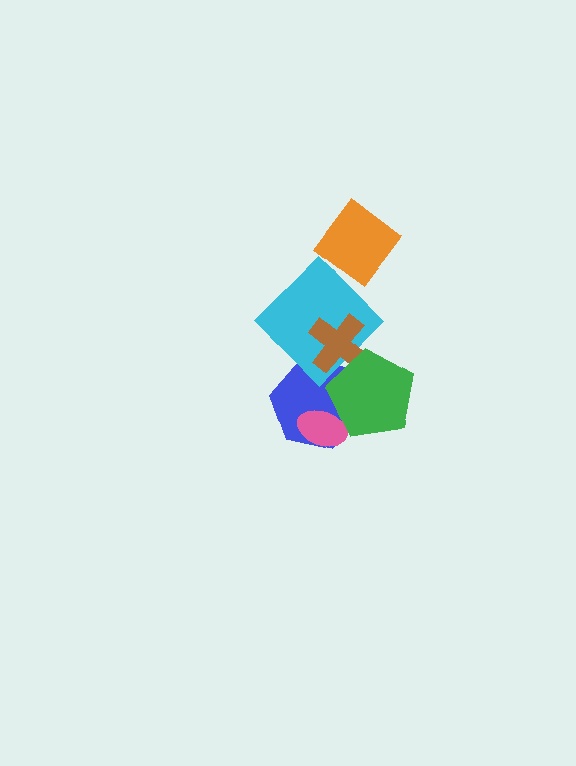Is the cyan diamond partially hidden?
Yes, it is partially covered by another shape.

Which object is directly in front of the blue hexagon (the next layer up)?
The pink ellipse is directly in front of the blue hexagon.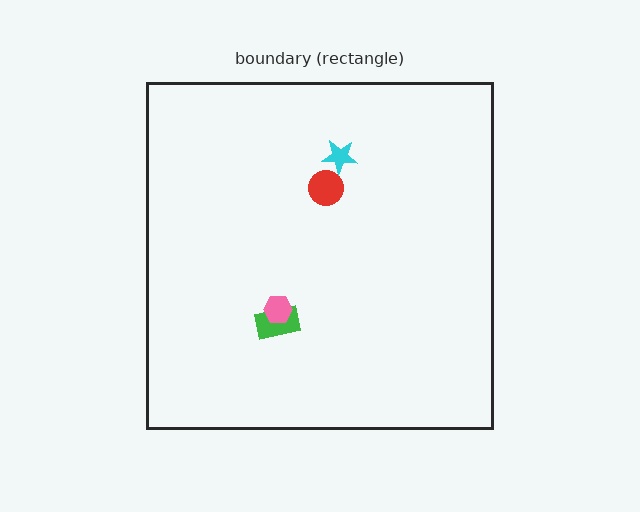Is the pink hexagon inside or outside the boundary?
Inside.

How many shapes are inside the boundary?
4 inside, 0 outside.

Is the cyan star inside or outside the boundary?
Inside.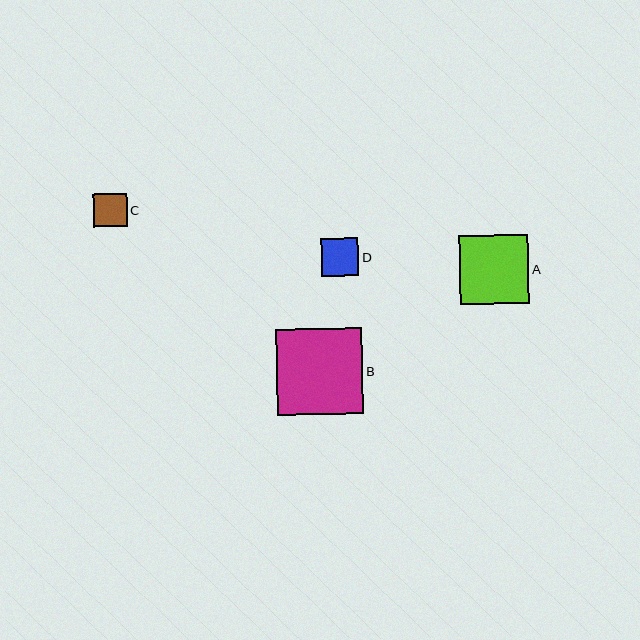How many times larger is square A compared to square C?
Square A is approximately 2.0 times the size of square C.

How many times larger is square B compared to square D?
Square B is approximately 2.3 times the size of square D.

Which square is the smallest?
Square C is the smallest with a size of approximately 34 pixels.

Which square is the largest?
Square B is the largest with a size of approximately 86 pixels.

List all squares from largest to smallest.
From largest to smallest: B, A, D, C.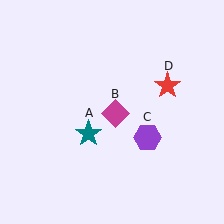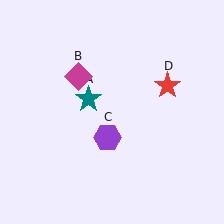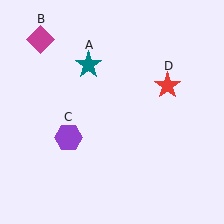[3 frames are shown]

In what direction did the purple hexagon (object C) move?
The purple hexagon (object C) moved left.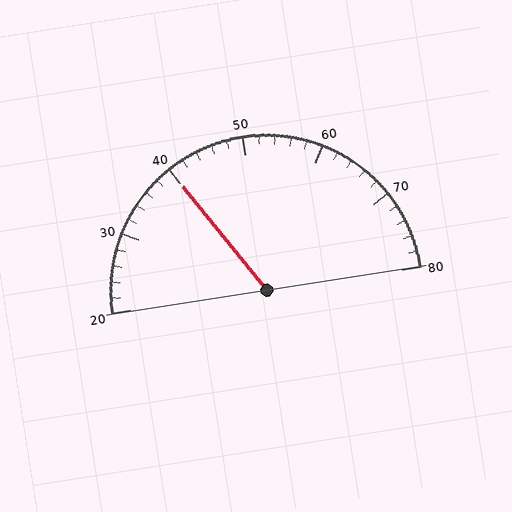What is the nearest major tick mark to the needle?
The nearest major tick mark is 40.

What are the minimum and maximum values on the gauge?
The gauge ranges from 20 to 80.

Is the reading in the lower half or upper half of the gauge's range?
The reading is in the lower half of the range (20 to 80).